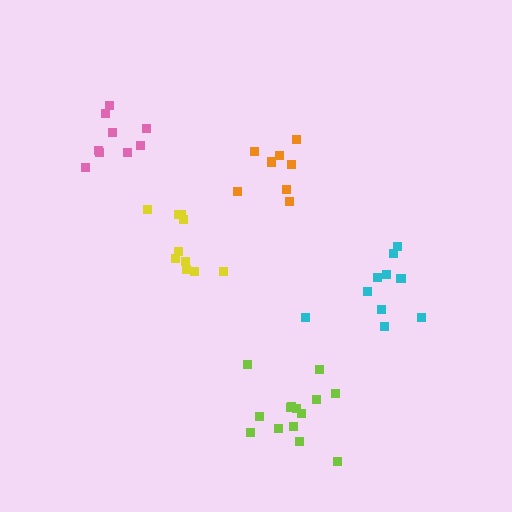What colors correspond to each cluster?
The clusters are colored: cyan, pink, orange, yellow, lime.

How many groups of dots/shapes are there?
There are 5 groups.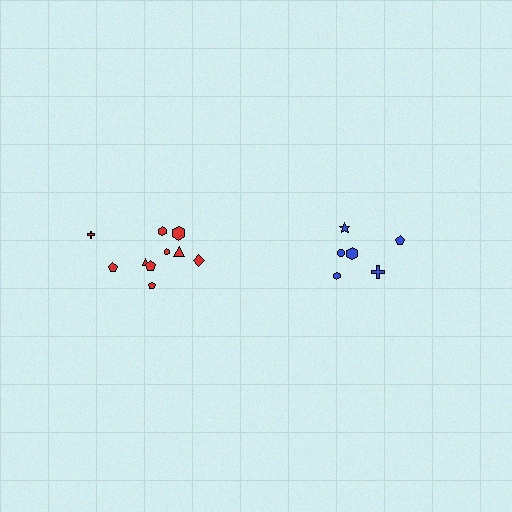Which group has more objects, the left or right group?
The left group.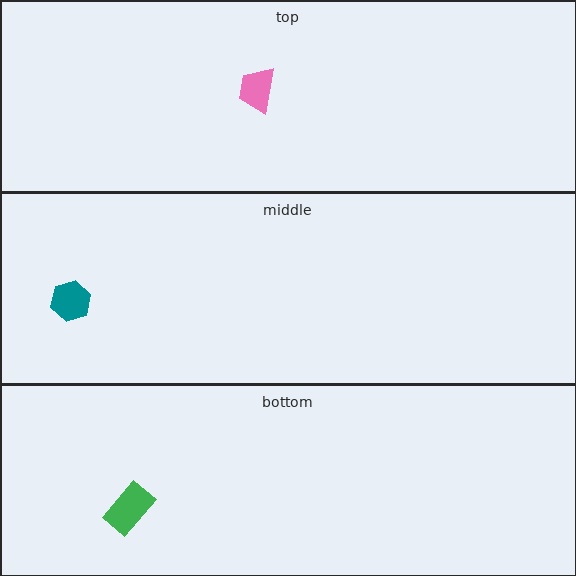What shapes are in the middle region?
The teal hexagon.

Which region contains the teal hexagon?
The middle region.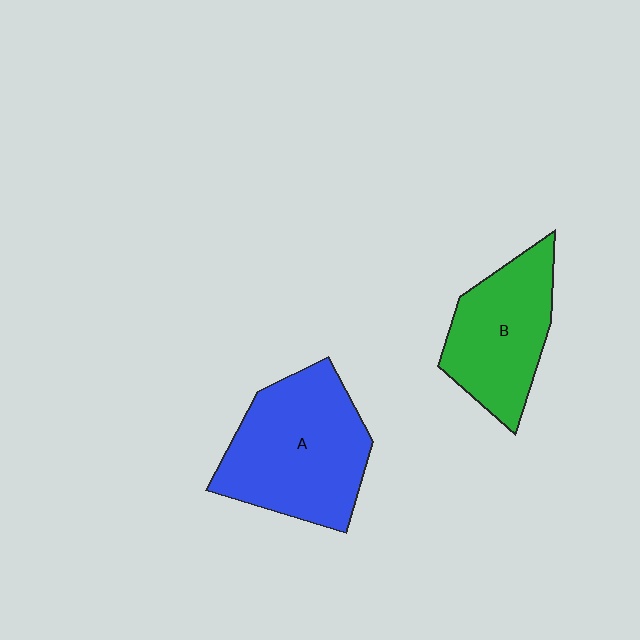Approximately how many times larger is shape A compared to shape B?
Approximately 1.3 times.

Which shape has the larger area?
Shape A (blue).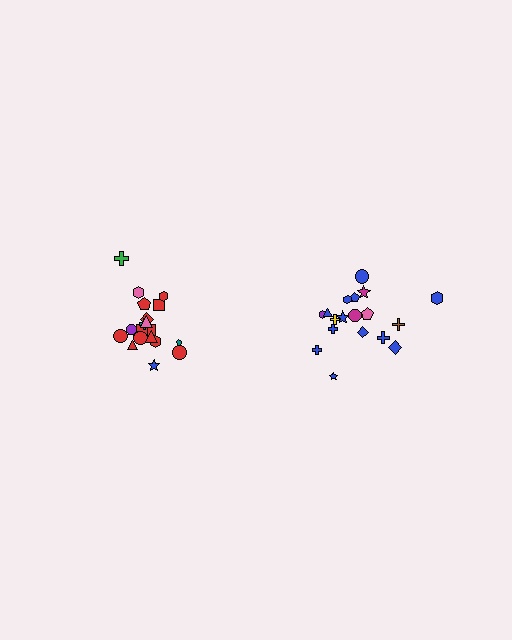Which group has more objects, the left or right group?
The left group.